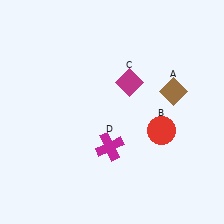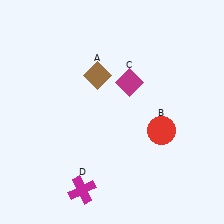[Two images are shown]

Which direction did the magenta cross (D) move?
The magenta cross (D) moved down.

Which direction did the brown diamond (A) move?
The brown diamond (A) moved left.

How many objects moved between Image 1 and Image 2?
2 objects moved between the two images.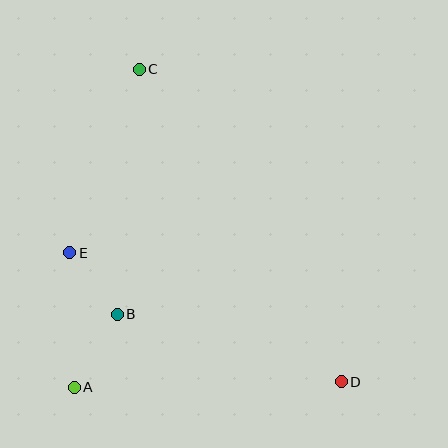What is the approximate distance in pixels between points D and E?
The distance between D and E is approximately 301 pixels.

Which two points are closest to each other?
Points B and E are closest to each other.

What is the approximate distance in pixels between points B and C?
The distance between B and C is approximately 246 pixels.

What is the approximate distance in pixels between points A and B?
The distance between A and B is approximately 85 pixels.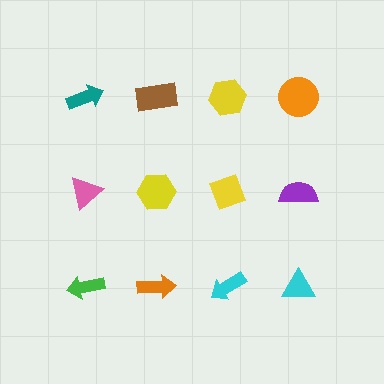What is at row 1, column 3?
A yellow hexagon.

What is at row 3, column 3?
A cyan arrow.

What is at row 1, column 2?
A brown rectangle.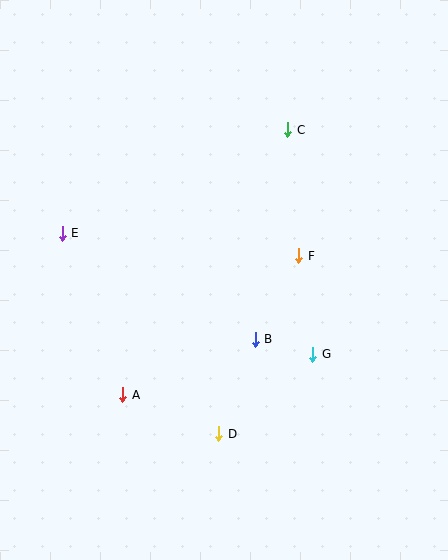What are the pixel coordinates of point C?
Point C is at (288, 130).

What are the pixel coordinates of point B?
Point B is at (255, 339).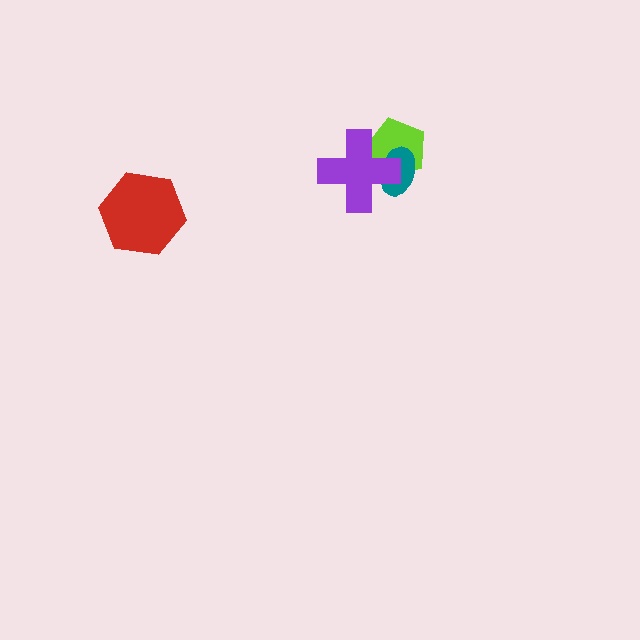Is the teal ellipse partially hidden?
Yes, it is partially covered by another shape.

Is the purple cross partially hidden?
No, no other shape covers it.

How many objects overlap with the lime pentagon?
2 objects overlap with the lime pentagon.